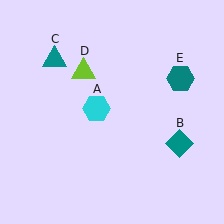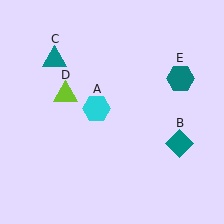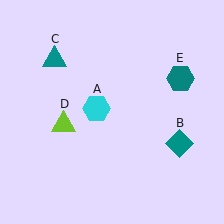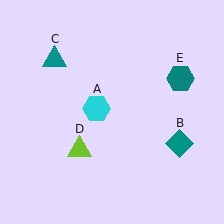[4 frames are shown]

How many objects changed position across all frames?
1 object changed position: lime triangle (object D).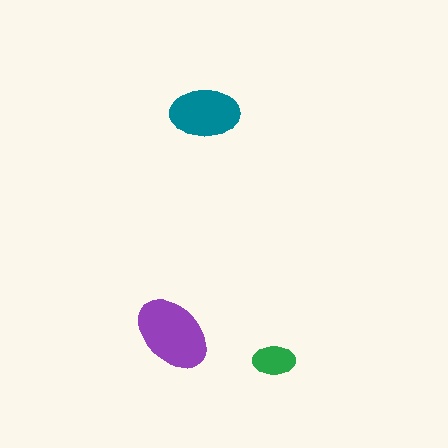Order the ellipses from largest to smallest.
the purple one, the teal one, the green one.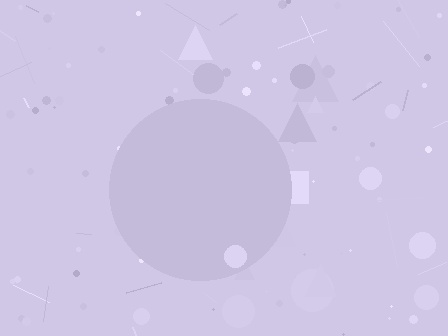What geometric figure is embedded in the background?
A circle is embedded in the background.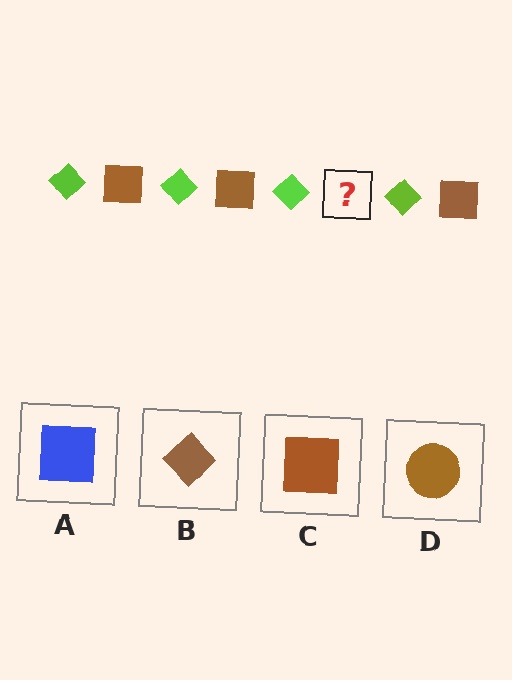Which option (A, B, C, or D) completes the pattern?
C.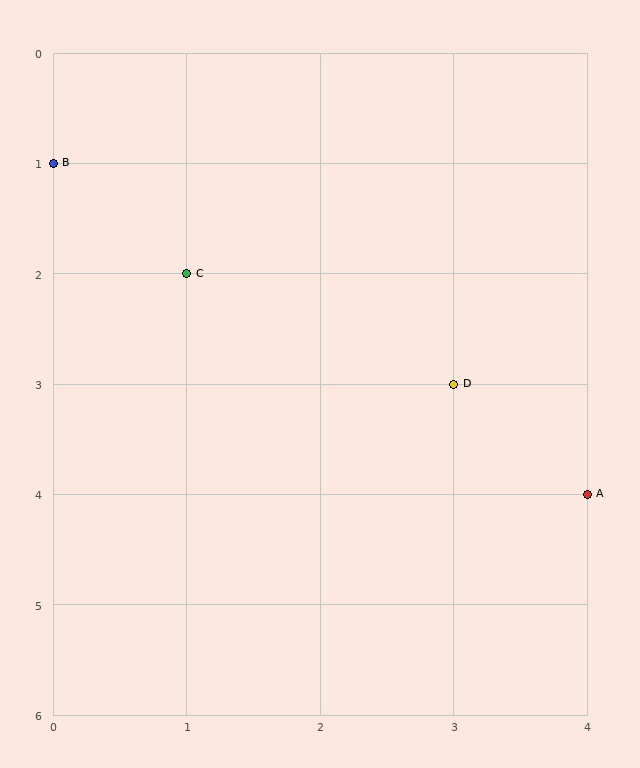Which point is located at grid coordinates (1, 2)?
Point C is at (1, 2).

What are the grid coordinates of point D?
Point D is at grid coordinates (3, 3).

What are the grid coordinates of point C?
Point C is at grid coordinates (1, 2).